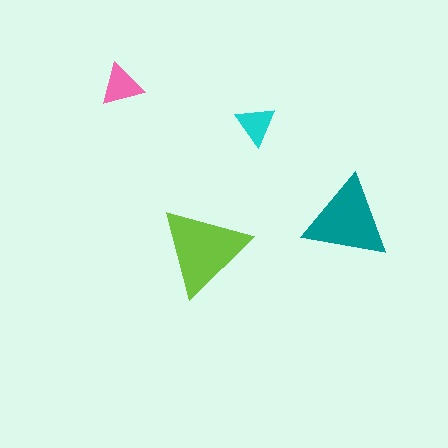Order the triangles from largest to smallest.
the lime one, the teal one, the pink one, the cyan one.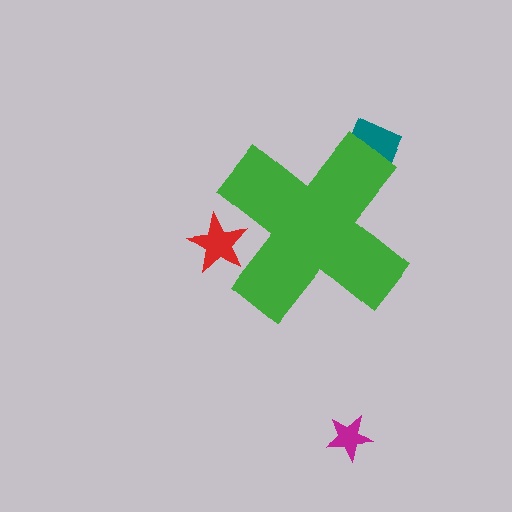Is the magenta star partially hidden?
No, the magenta star is fully visible.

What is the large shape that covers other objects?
A green cross.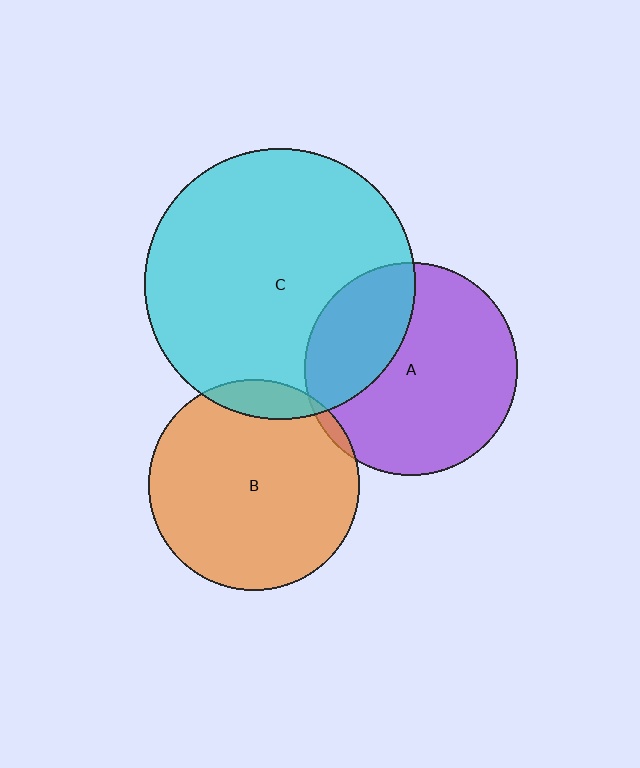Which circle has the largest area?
Circle C (cyan).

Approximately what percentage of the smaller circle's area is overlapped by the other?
Approximately 5%.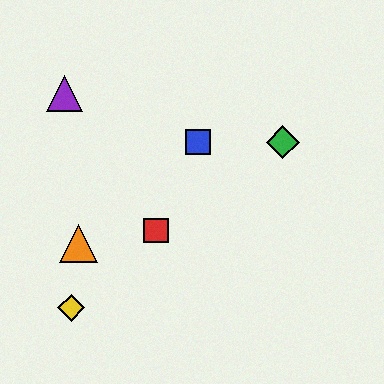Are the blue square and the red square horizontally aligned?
No, the blue square is at y≈142 and the red square is at y≈230.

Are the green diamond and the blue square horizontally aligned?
Yes, both are at y≈142.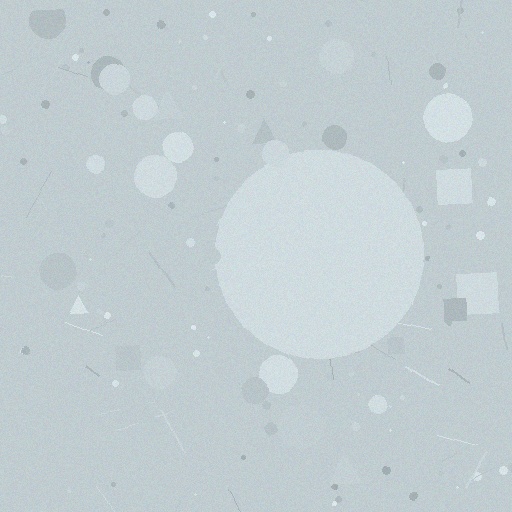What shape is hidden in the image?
A circle is hidden in the image.